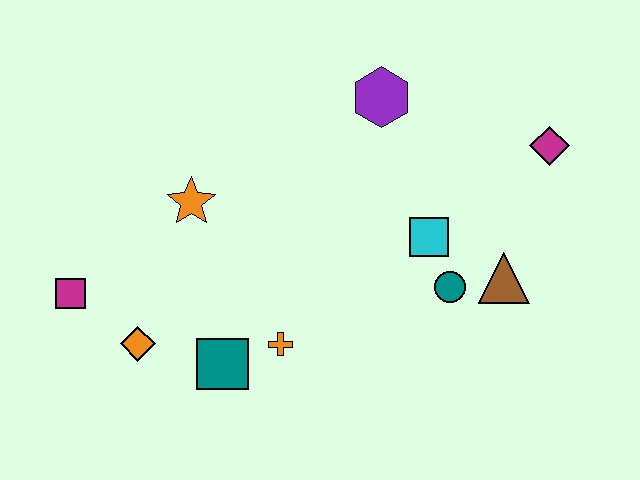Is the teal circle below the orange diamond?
No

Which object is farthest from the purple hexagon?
The magenta square is farthest from the purple hexagon.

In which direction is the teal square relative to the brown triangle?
The teal square is to the left of the brown triangle.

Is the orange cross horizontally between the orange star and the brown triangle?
Yes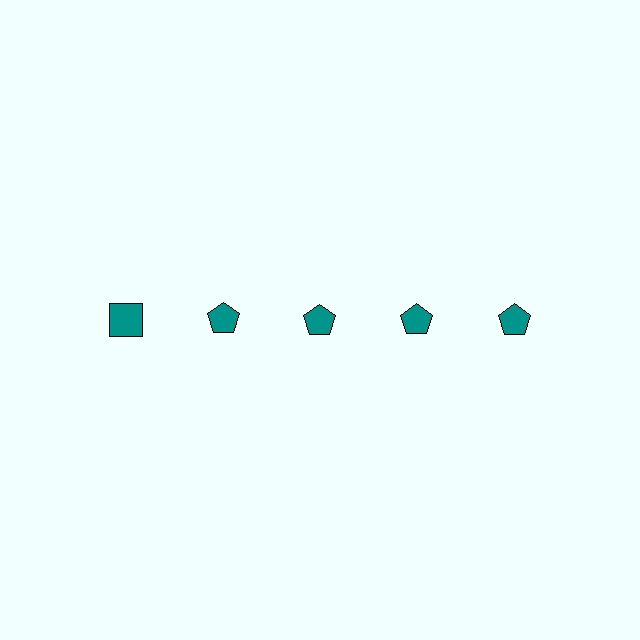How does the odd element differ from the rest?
It has a different shape: square instead of pentagon.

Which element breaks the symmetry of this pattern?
The teal square in the top row, leftmost column breaks the symmetry. All other shapes are teal pentagons.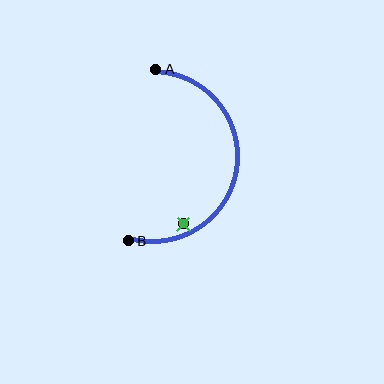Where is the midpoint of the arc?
The arc midpoint is the point on the curve farthest from the straight line joining A and B. It sits to the right of that line.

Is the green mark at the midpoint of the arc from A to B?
No — the green mark does not lie on the arc at all. It sits slightly inside the curve.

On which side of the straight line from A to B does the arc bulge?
The arc bulges to the right of the straight line connecting A and B.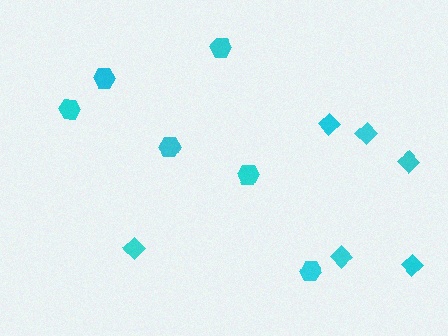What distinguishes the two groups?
There are 2 groups: one group of hexagons (6) and one group of diamonds (6).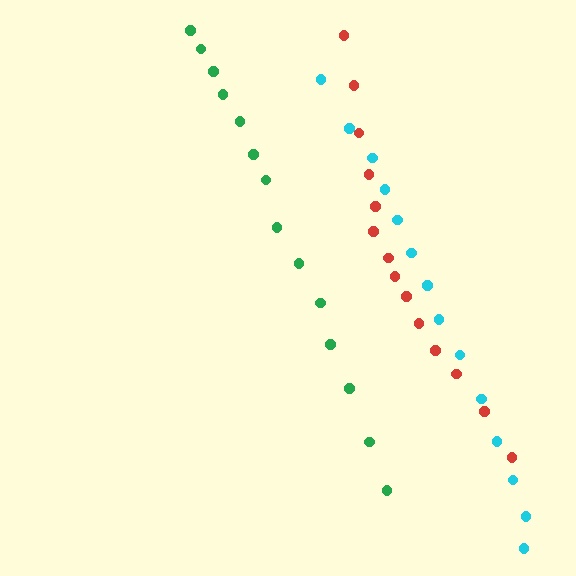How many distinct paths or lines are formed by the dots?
There are 3 distinct paths.